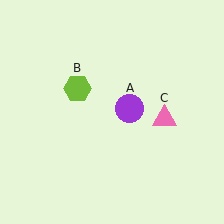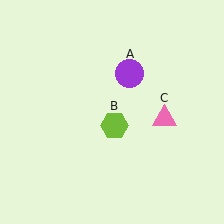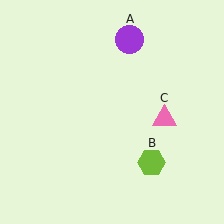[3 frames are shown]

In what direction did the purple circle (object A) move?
The purple circle (object A) moved up.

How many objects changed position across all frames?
2 objects changed position: purple circle (object A), lime hexagon (object B).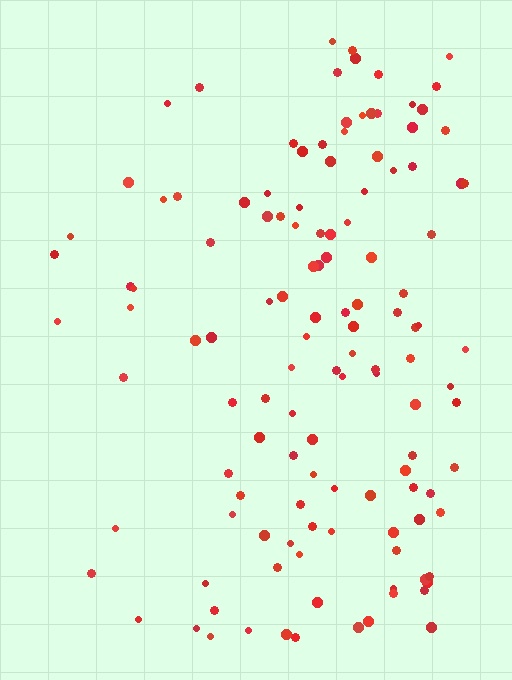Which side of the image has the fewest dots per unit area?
The left.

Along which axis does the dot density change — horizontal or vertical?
Horizontal.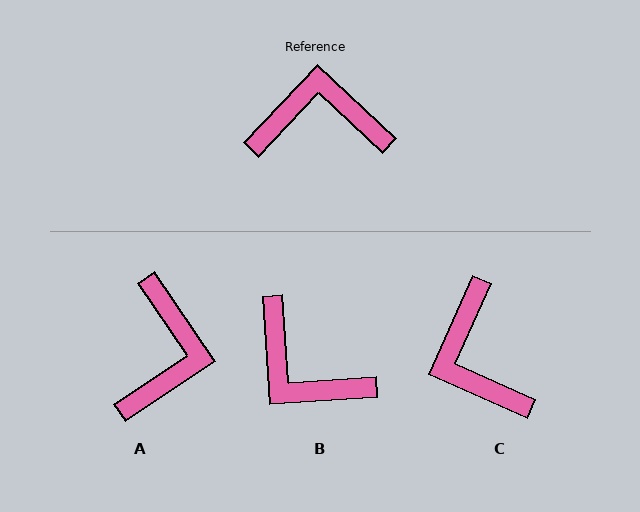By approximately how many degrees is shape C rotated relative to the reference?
Approximately 109 degrees counter-clockwise.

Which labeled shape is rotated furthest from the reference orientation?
B, about 137 degrees away.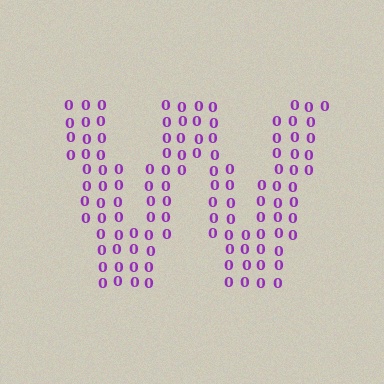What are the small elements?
The small elements are digit 0's.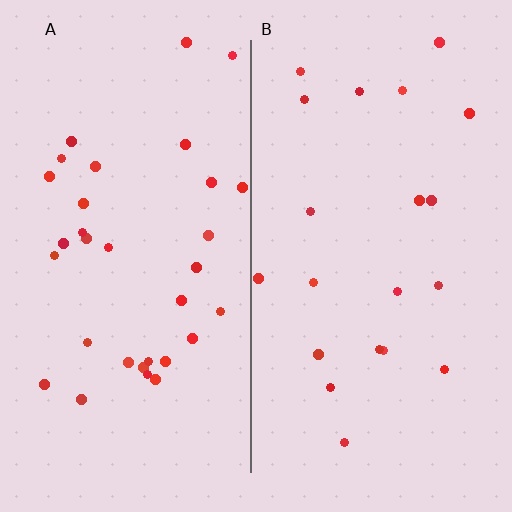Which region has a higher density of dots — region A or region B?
A (the left).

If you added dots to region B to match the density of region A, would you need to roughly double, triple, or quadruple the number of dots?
Approximately double.